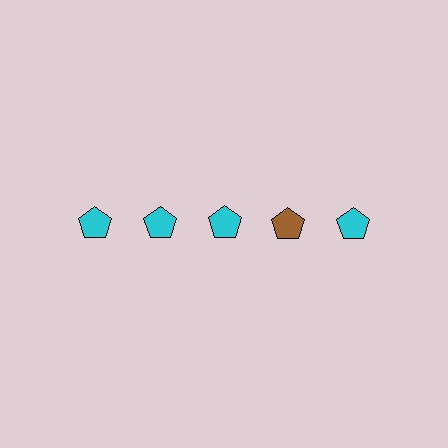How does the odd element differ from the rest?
It has a different color: brown instead of cyan.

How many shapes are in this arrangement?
There are 5 shapes arranged in a grid pattern.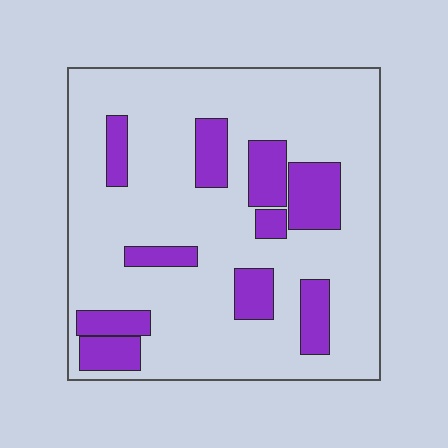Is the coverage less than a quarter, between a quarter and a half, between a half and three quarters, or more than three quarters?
Less than a quarter.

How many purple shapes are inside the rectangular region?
10.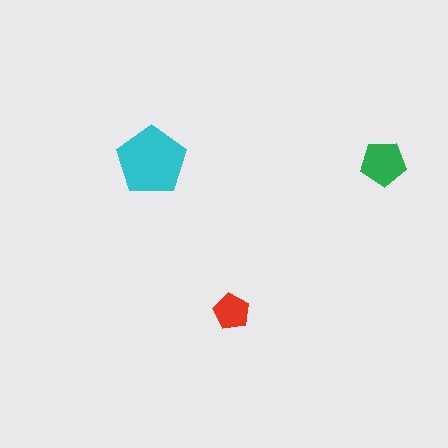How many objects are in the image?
There are 3 objects in the image.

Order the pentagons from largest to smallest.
the cyan one, the green one, the red one.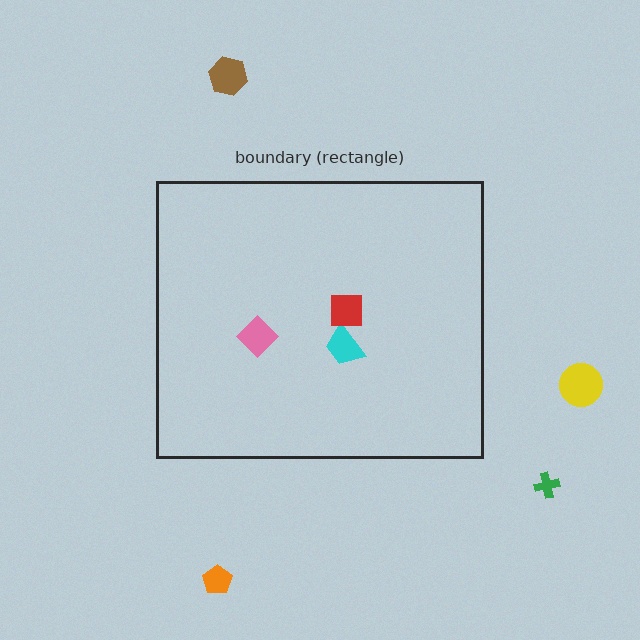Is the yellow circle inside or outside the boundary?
Outside.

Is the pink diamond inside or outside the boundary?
Inside.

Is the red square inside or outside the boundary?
Inside.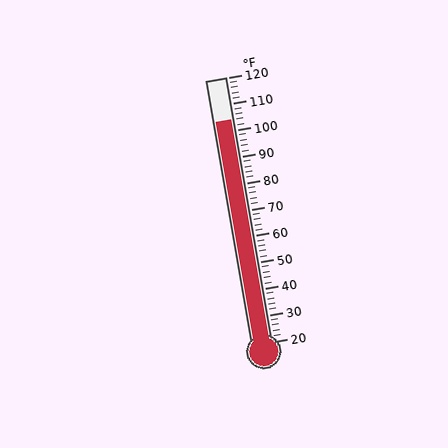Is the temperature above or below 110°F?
The temperature is below 110°F.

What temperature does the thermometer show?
The thermometer shows approximately 104°F.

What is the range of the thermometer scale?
The thermometer scale ranges from 20°F to 120°F.